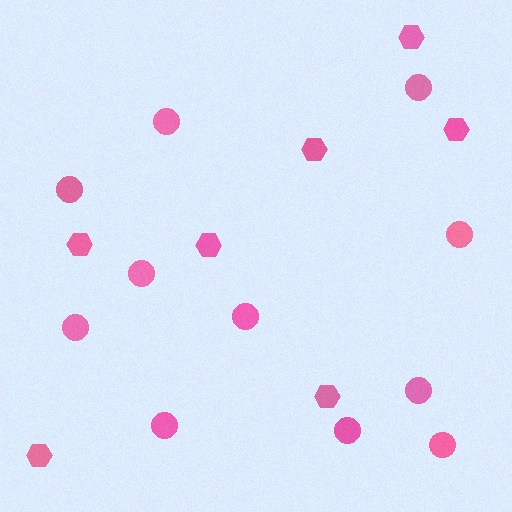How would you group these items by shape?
There are 2 groups: one group of circles (11) and one group of hexagons (7).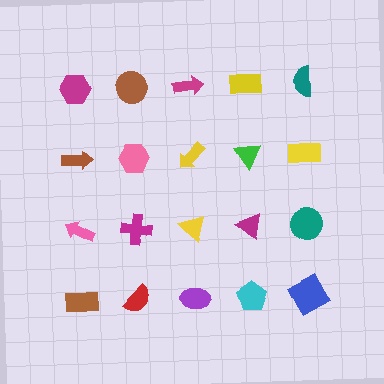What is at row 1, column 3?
A magenta arrow.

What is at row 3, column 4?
A magenta triangle.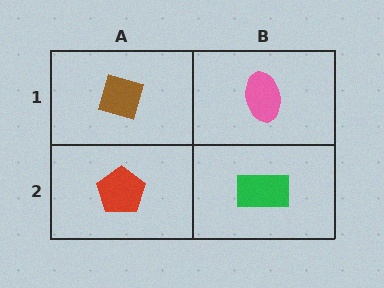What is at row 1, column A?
A brown diamond.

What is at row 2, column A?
A red pentagon.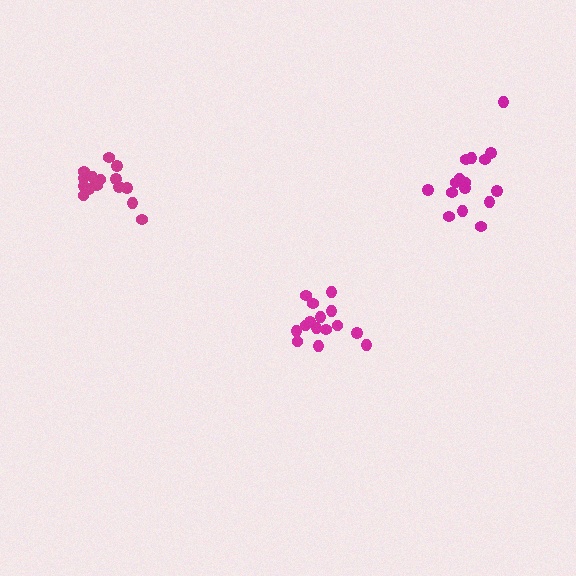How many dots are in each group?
Group 1: 16 dots, Group 2: 15 dots, Group 3: 15 dots (46 total).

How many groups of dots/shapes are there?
There are 3 groups.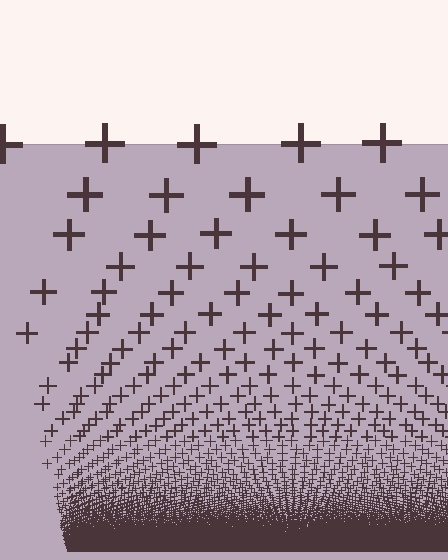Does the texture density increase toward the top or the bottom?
Density increases toward the bottom.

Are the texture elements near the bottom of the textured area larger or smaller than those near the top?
Smaller. The gradient is inverted — elements near the bottom are smaller and denser.